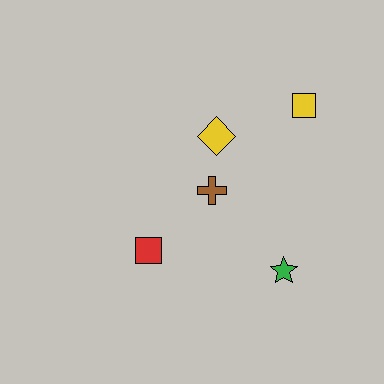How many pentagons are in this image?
There are no pentagons.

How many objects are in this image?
There are 5 objects.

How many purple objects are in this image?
There are no purple objects.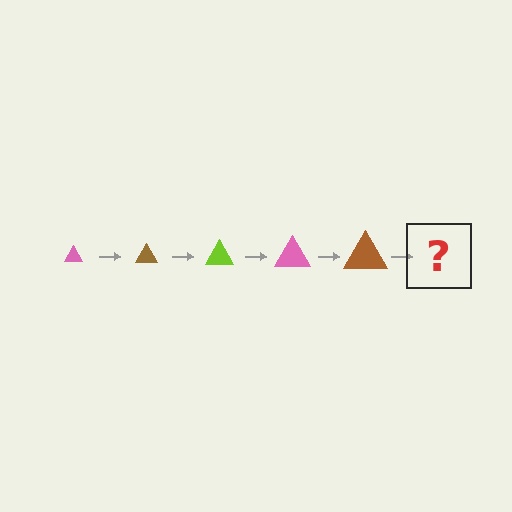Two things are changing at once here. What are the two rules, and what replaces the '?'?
The two rules are that the triangle grows larger each step and the color cycles through pink, brown, and lime. The '?' should be a lime triangle, larger than the previous one.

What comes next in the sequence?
The next element should be a lime triangle, larger than the previous one.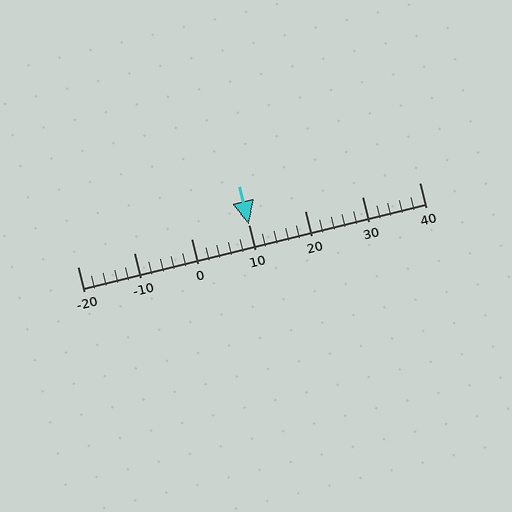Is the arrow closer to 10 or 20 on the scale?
The arrow is closer to 10.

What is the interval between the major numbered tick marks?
The major tick marks are spaced 10 units apart.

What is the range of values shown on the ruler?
The ruler shows values from -20 to 40.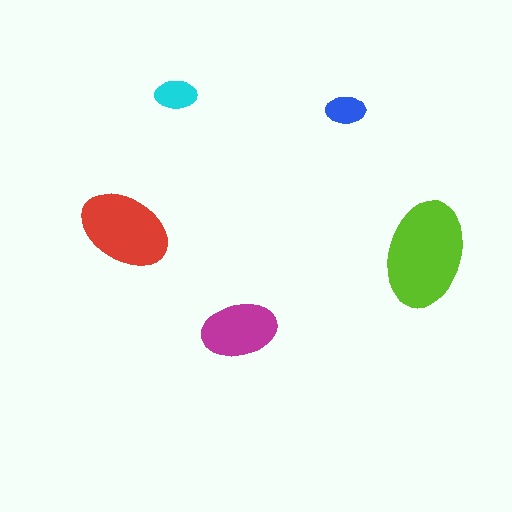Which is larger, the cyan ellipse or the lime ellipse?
The lime one.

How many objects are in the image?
There are 5 objects in the image.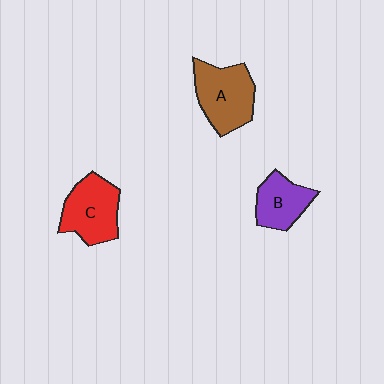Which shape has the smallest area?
Shape B (purple).